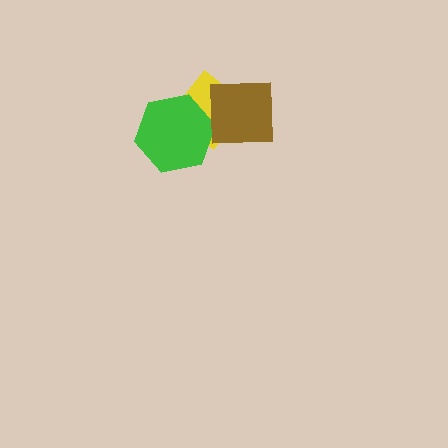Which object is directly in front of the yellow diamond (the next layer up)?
The green hexagon is directly in front of the yellow diamond.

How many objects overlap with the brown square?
2 objects overlap with the brown square.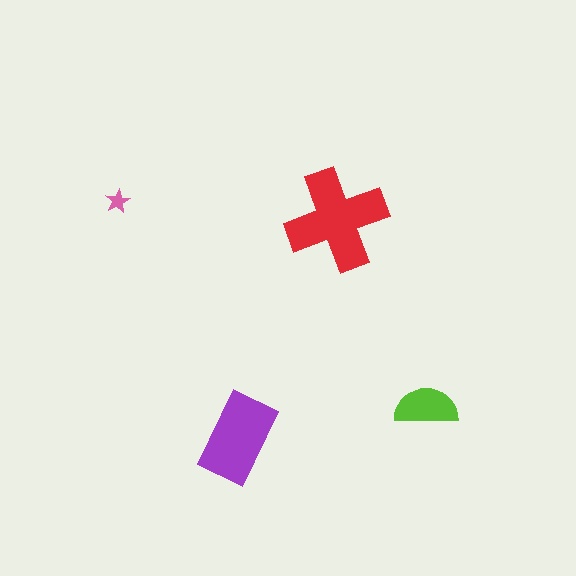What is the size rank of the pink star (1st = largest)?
4th.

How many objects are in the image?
There are 4 objects in the image.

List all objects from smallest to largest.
The pink star, the lime semicircle, the purple rectangle, the red cross.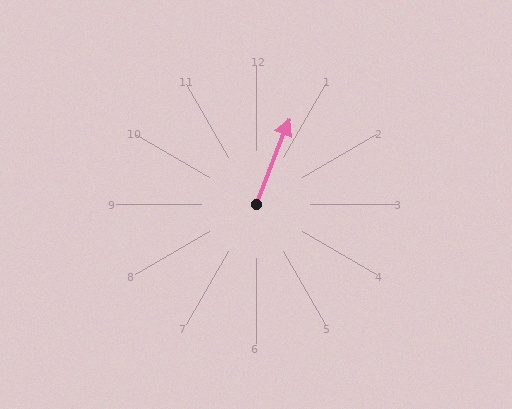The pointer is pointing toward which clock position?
Roughly 1 o'clock.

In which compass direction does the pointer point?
North.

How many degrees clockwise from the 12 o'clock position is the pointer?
Approximately 21 degrees.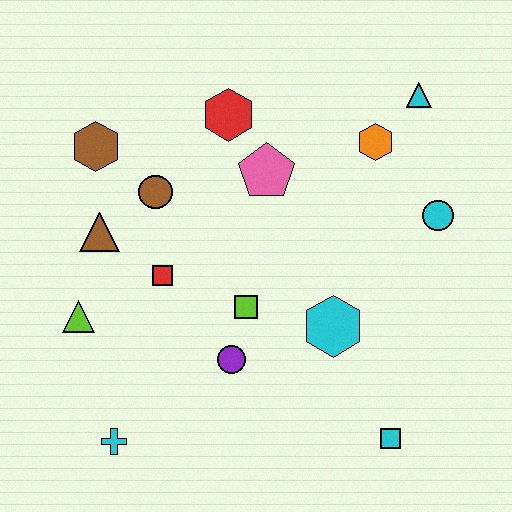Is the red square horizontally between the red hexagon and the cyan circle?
No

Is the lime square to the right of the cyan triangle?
No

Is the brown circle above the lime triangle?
Yes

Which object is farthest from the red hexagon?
The cyan square is farthest from the red hexagon.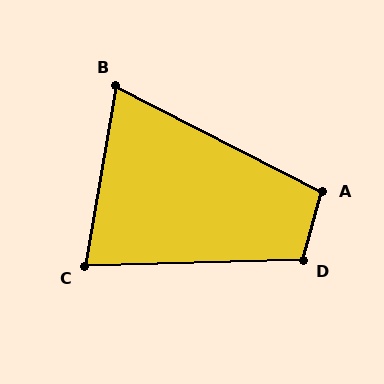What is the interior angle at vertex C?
Approximately 79 degrees (acute).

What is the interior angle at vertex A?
Approximately 101 degrees (obtuse).